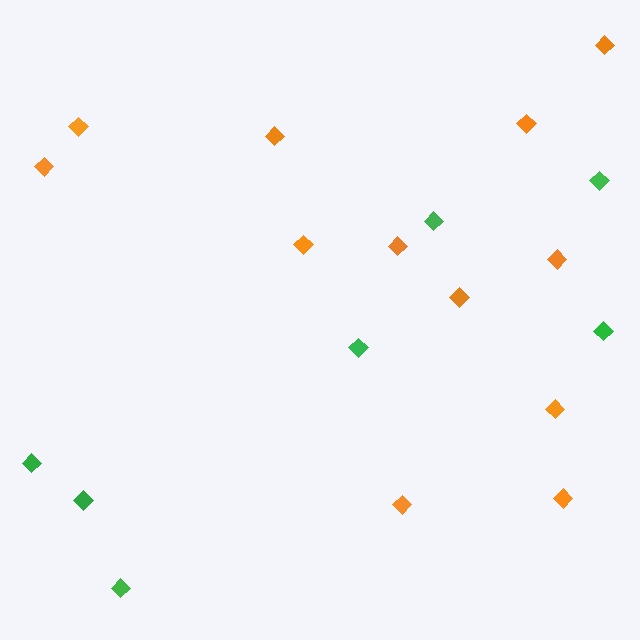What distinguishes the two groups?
There are 2 groups: one group of orange diamonds (12) and one group of green diamonds (7).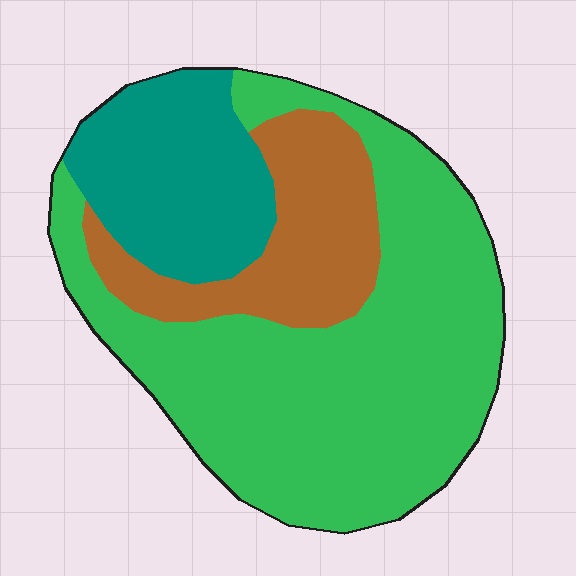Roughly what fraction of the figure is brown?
Brown takes up less than a quarter of the figure.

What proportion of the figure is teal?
Teal covers about 20% of the figure.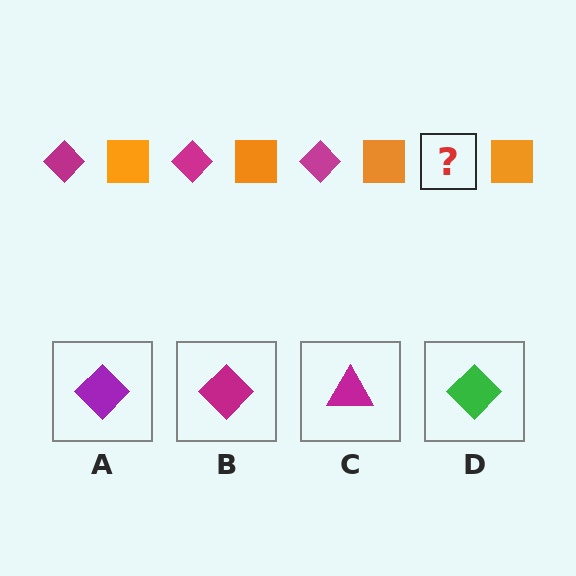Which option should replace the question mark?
Option B.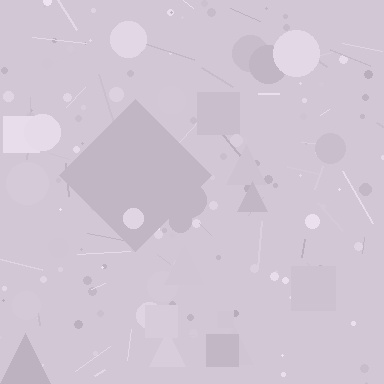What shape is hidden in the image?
A diamond is hidden in the image.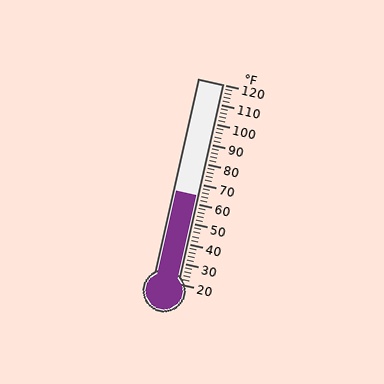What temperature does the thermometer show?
The thermometer shows approximately 64°F.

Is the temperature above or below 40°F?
The temperature is above 40°F.